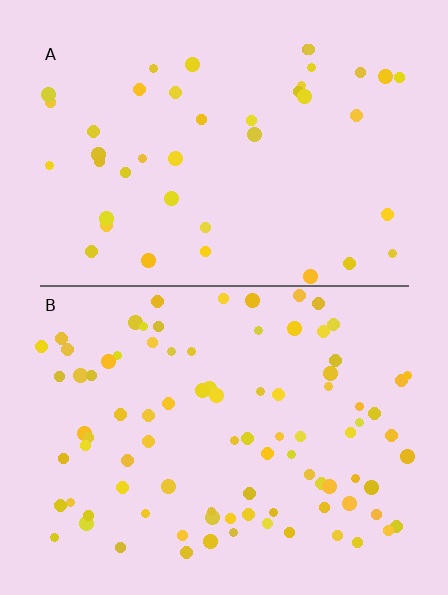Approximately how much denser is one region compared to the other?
Approximately 2.2× — region B over region A.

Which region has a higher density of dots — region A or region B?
B (the bottom).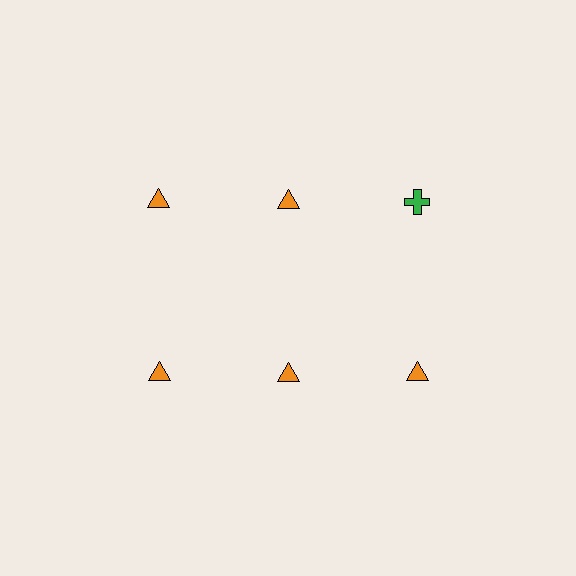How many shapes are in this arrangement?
There are 6 shapes arranged in a grid pattern.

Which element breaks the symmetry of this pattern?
The green cross in the top row, center column breaks the symmetry. All other shapes are orange triangles.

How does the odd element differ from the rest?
It differs in both color (green instead of orange) and shape (cross instead of triangle).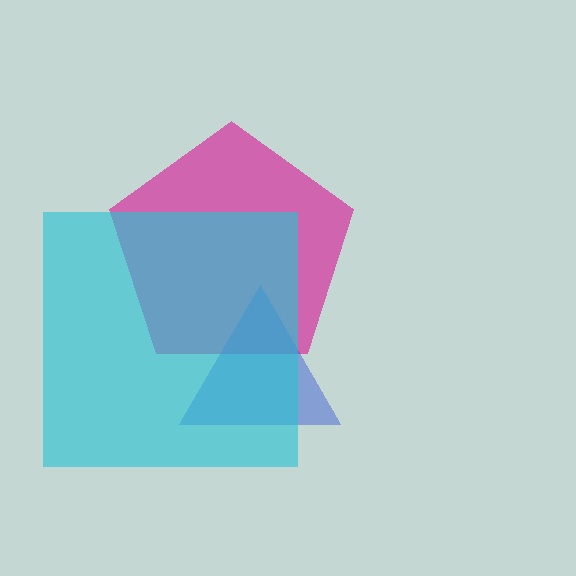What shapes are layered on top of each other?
The layered shapes are: a magenta pentagon, a blue triangle, a cyan square.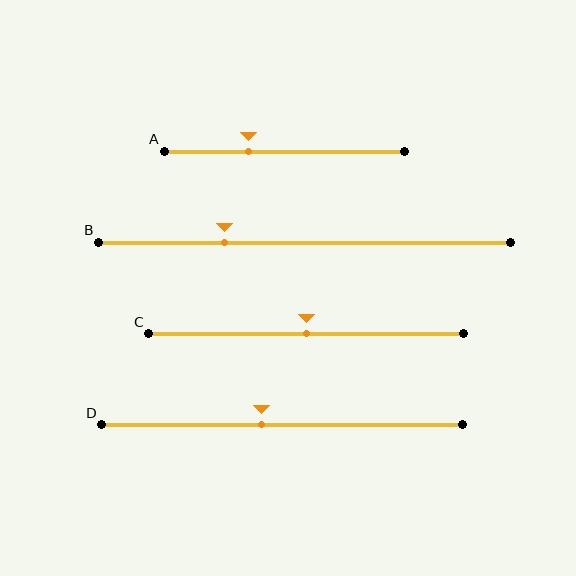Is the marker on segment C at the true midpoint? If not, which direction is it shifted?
Yes, the marker on segment C is at the true midpoint.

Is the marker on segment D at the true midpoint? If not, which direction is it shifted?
No, the marker on segment D is shifted to the left by about 6% of the segment length.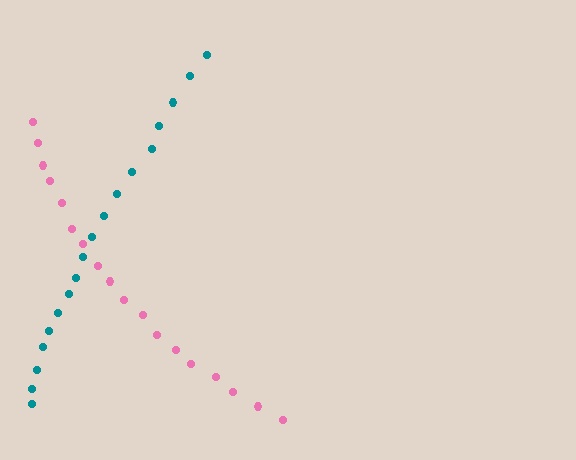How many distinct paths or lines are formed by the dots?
There are 2 distinct paths.